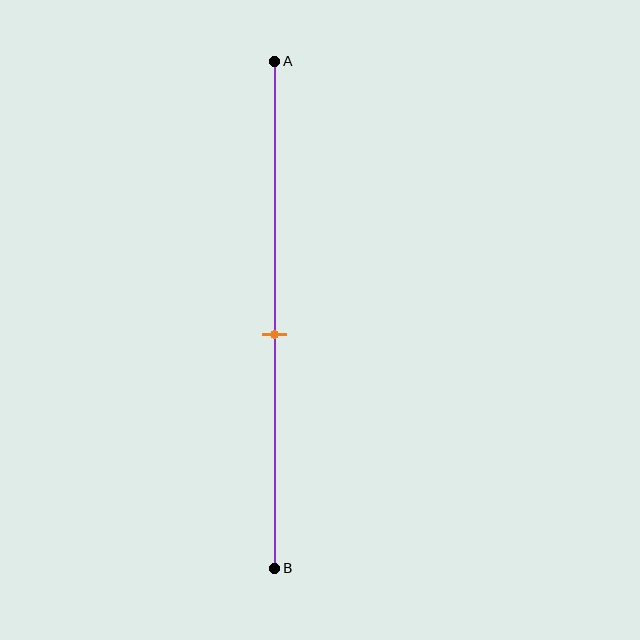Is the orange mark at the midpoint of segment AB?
No, the mark is at about 55% from A, not at the 50% midpoint.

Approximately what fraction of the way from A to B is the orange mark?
The orange mark is approximately 55% of the way from A to B.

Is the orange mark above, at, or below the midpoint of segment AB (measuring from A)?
The orange mark is below the midpoint of segment AB.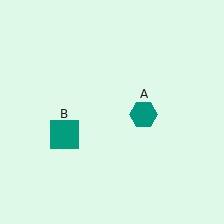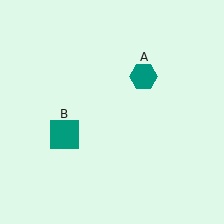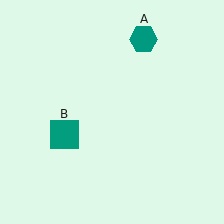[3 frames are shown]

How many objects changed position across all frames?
1 object changed position: teal hexagon (object A).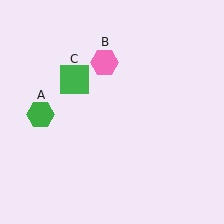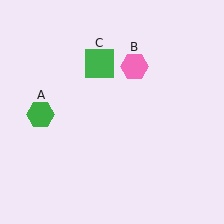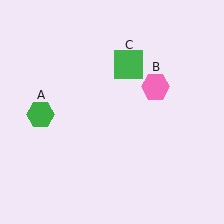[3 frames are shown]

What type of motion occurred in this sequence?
The pink hexagon (object B), green square (object C) rotated clockwise around the center of the scene.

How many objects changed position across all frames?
2 objects changed position: pink hexagon (object B), green square (object C).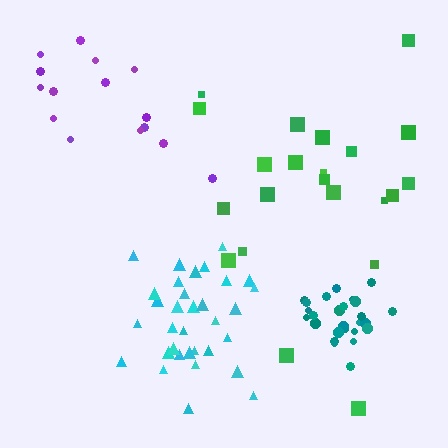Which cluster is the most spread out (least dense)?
Purple.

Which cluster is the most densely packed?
Teal.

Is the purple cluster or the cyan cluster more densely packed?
Cyan.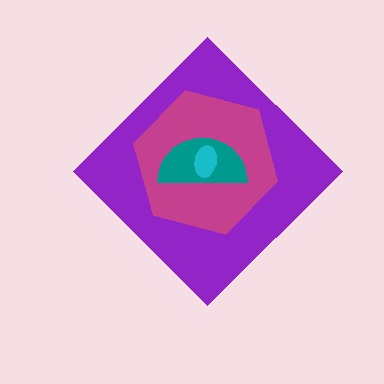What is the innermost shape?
The cyan ellipse.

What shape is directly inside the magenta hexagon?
The teal semicircle.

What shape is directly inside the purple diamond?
The magenta hexagon.